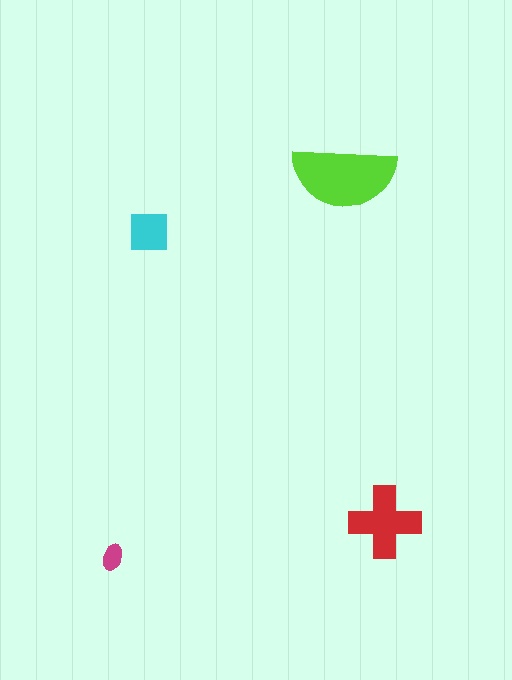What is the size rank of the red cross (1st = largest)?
2nd.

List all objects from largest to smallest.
The lime semicircle, the red cross, the cyan square, the magenta ellipse.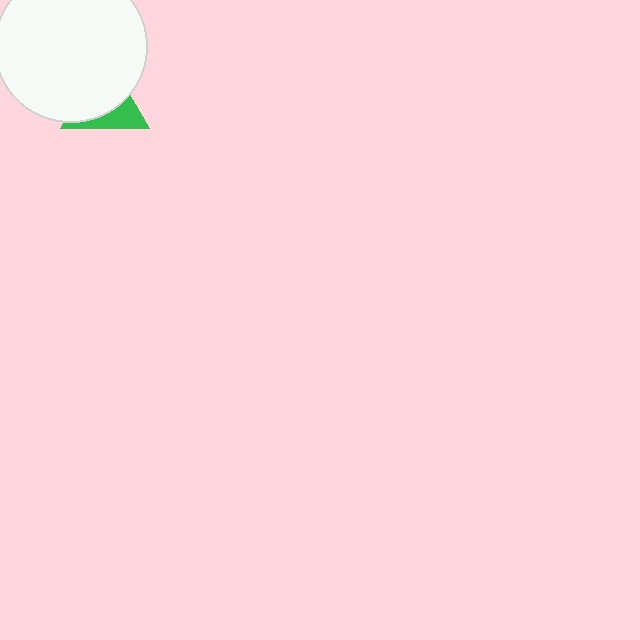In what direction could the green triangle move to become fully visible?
The green triangle could move down. That would shift it out from behind the white circle entirely.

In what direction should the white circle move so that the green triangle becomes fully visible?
The white circle should move up. That is the shortest direction to clear the overlap and leave the green triangle fully visible.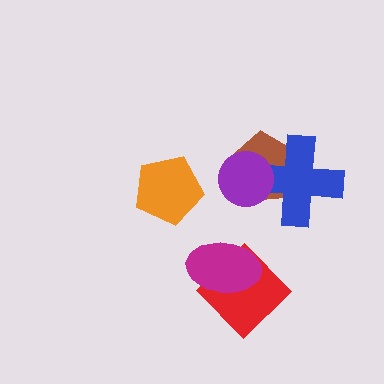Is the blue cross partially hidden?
Yes, it is partially covered by another shape.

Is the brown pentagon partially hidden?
Yes, it is partially covered by another shape.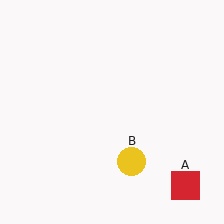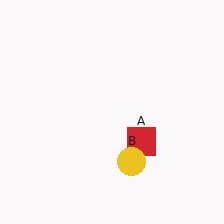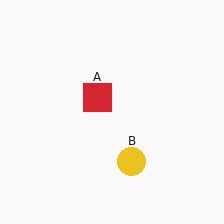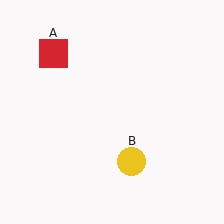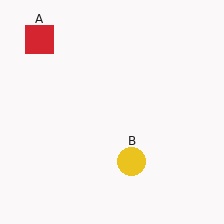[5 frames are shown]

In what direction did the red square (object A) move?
The red square (object A) moved up and to the left.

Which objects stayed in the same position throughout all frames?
Yellow circle (object B) remained stationary.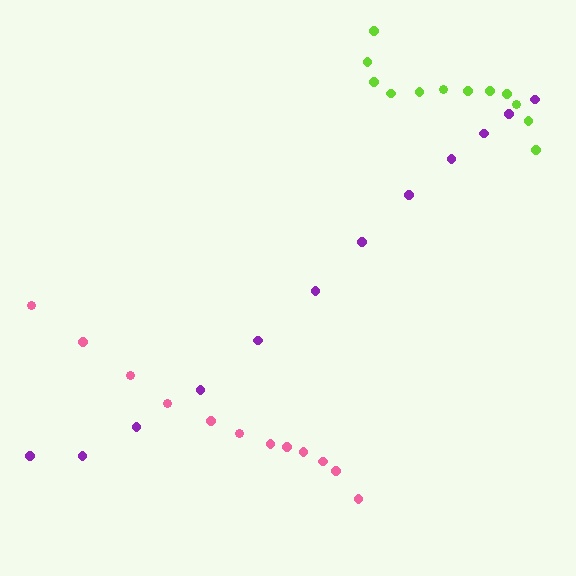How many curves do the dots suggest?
There are 3 distinct paths.